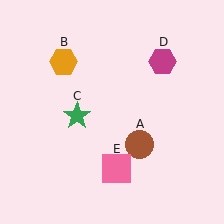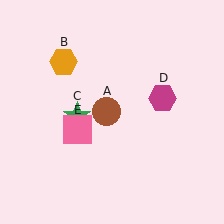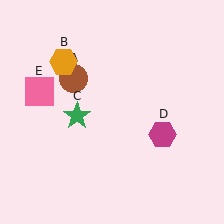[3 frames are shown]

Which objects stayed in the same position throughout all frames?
Orange hexagon (object B) and green star (object C) remained stationary.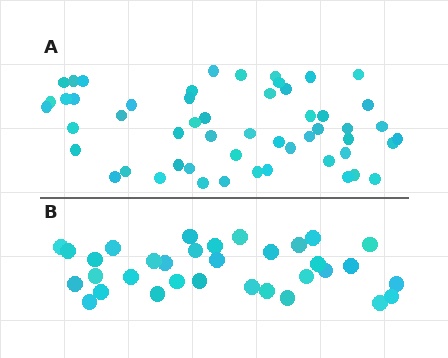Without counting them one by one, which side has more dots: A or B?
Region A (the top region) has more dots.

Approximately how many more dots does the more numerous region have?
Region A has approximately 20 more dots than region B.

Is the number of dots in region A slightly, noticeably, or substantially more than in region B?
Region A has substantially more. The ratio is roughly 1.6 to 1.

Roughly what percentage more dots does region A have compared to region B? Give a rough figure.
About 60% more.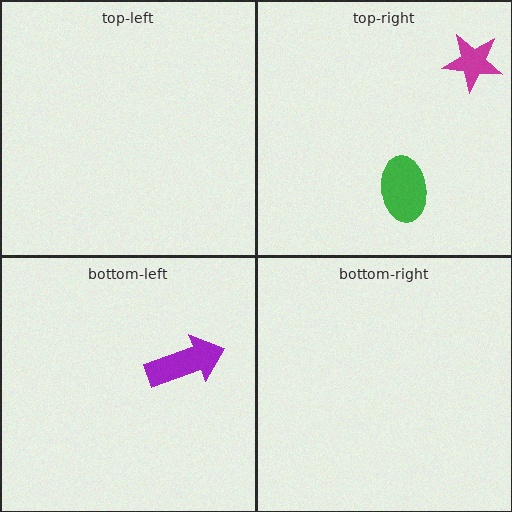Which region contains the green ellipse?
The top-right region.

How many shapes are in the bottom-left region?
1.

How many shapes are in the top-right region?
2.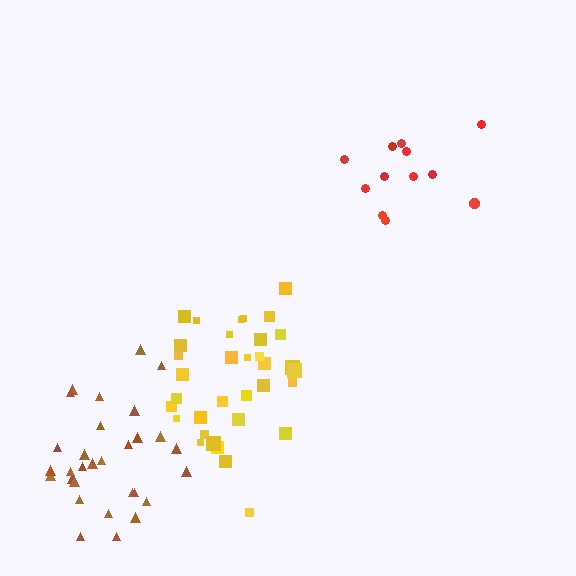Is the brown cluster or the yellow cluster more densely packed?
Yellow.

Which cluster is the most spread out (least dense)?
Red.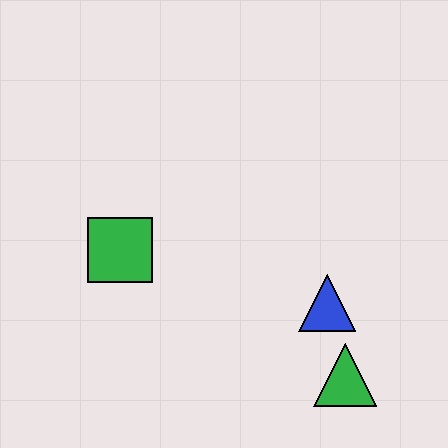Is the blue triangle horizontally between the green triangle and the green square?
Yes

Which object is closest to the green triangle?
The blue triangle is closest to the green triangle.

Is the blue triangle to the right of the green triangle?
No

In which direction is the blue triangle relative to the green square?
The blue triangle is to the right of the green square.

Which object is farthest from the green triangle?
The green square is farthest from the green triangle.